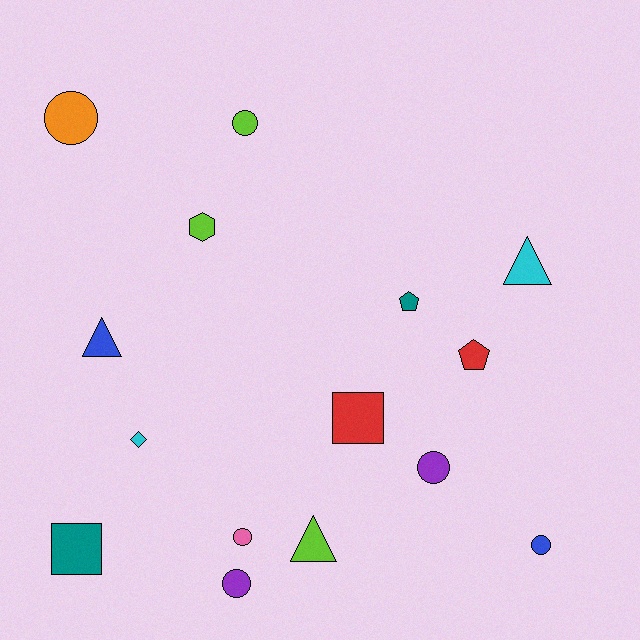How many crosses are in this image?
There are no crosses.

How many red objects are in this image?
There are 2 red objects.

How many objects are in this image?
There are 15 objects.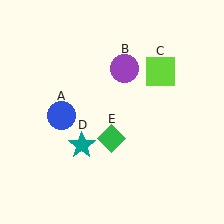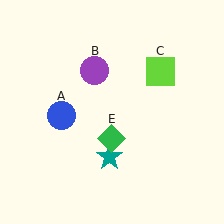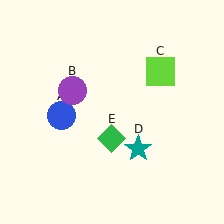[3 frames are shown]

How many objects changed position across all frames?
2 objects changed position: purple circle (object B), teal star (object D).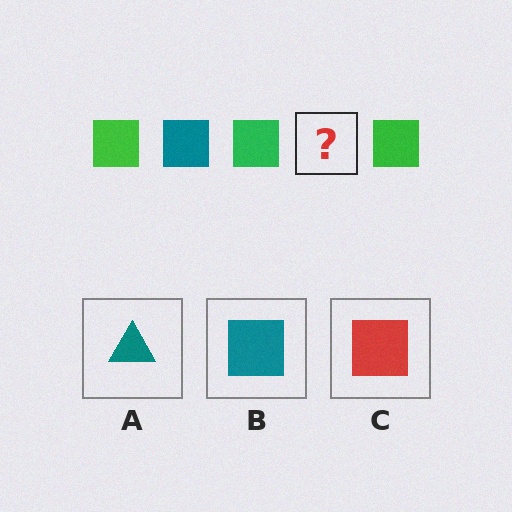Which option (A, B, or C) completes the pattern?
B.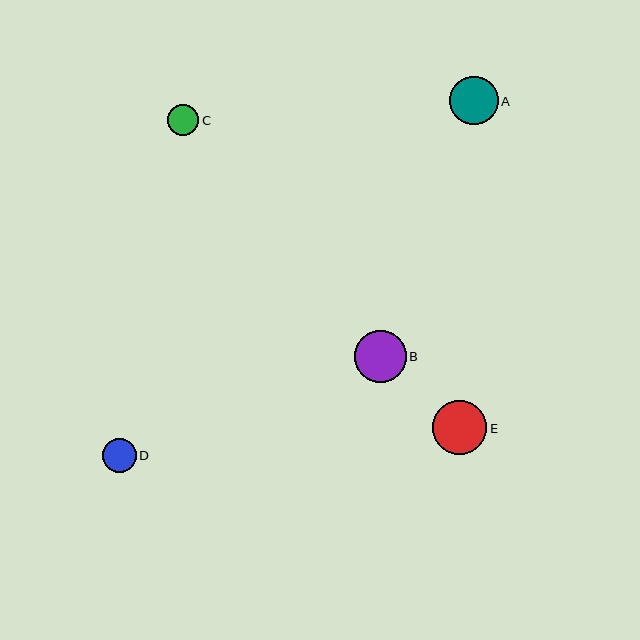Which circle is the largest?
Circle E is the largest with a size of approximately 55 pixels.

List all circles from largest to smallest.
From largest to smallest: E, B, A, D, C.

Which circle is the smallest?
Circle C is the smallest with a size of approximately 32 pixels.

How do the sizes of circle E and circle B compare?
Circle E and circle B are approximately the same size.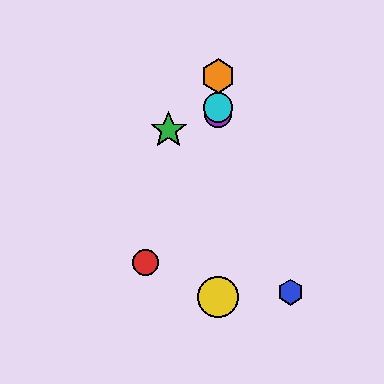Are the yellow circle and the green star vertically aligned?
No, the yellow circle is at x≈218 and the green star is at x≈169.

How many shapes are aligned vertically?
4 shapes (the yellow circle, the purple circle, the orange hexagon, the cyan circle) are aligned vertically.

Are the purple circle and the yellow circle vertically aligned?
Yes, both are at x≈218.